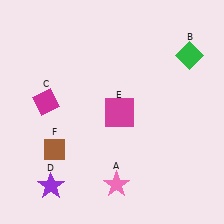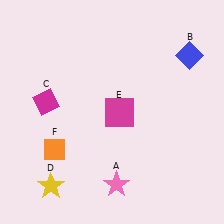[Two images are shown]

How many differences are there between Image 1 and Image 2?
There are 3 differences between the two images.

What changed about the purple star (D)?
In Image 1, D is purple. In Image 2, it changed to yellow.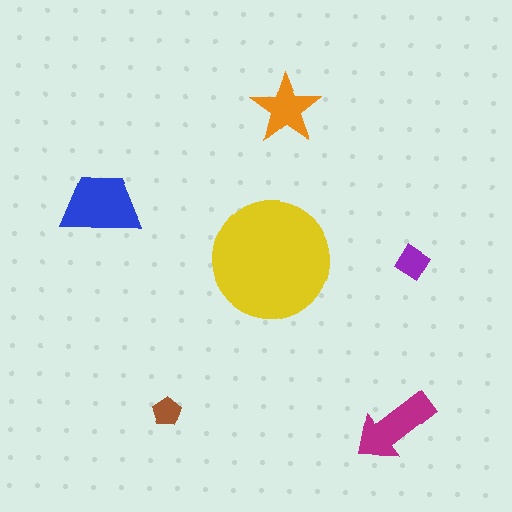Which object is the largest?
The yellow circle.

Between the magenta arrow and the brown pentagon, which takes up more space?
The magenta arrow.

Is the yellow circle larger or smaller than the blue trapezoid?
Larger.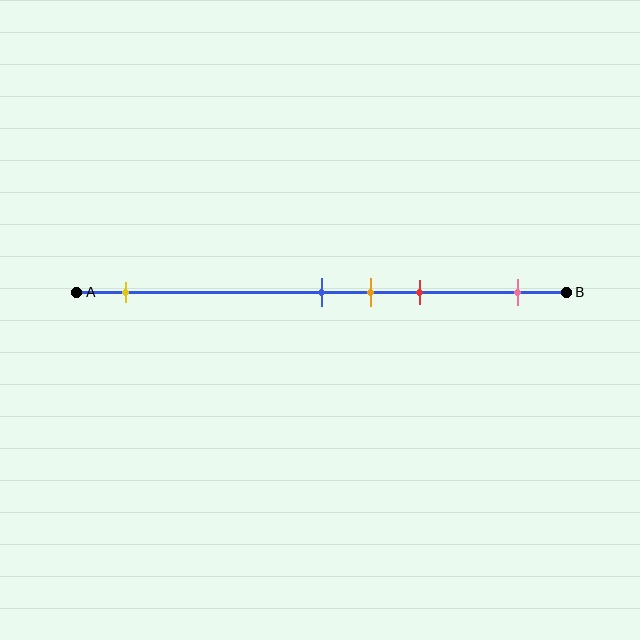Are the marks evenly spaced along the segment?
No, the marks are not evenly spaced.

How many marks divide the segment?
There are 5 marks dividing the segment.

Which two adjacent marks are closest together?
The blue and orange marks are the closest adjacent pair.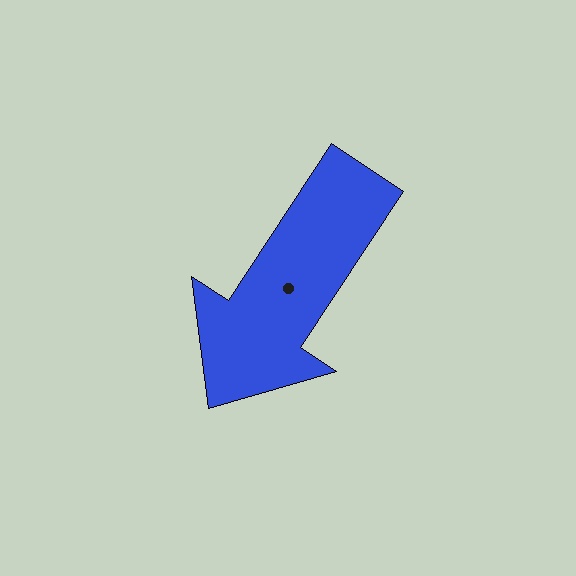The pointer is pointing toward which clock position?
Roughly 7 o'clock.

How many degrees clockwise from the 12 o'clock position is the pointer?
Approximately 213 degrees.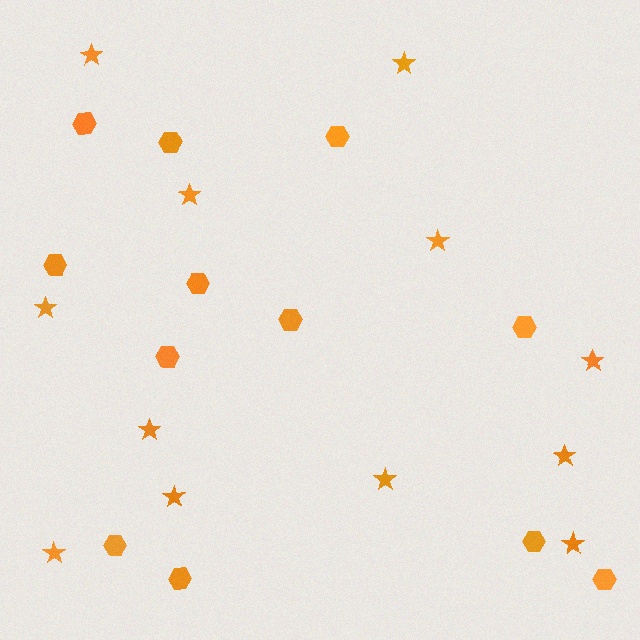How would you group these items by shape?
There are 2 groups: one group of stars (12) and one group of hexagons (12).